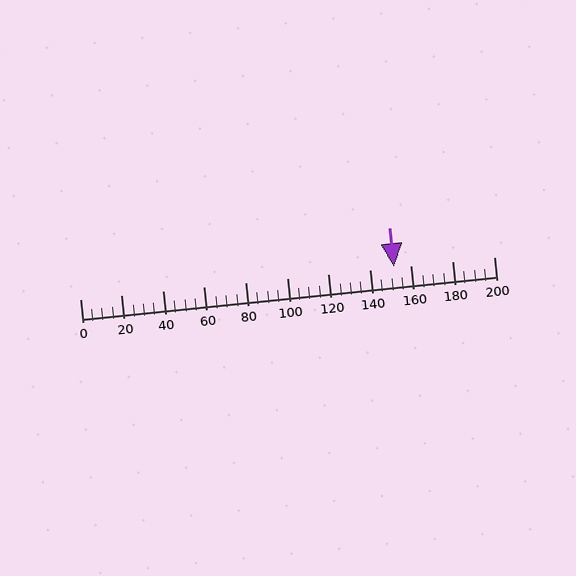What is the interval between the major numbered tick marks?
The major tick marks are spaced 20 units apart.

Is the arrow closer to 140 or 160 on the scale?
The arrow is closer to 160.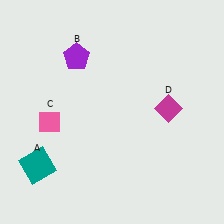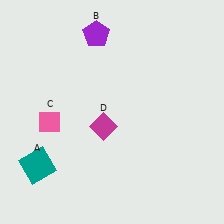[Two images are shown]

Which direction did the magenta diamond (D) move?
The magenta diamond (D) moved left.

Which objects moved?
The objects that moved are: the purple pentagon (B), the magenta diamond (D).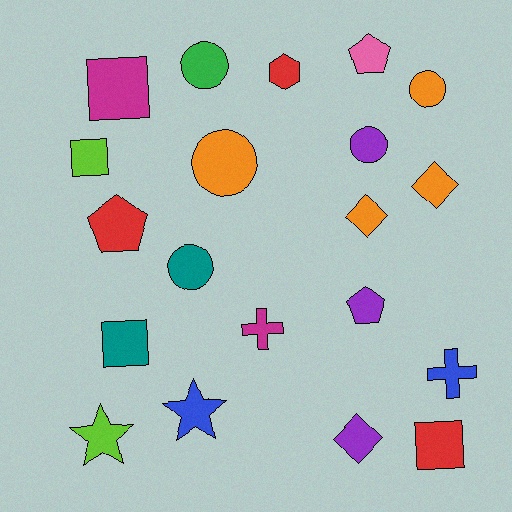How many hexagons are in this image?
There is 1 hexagon.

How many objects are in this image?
There are 20 objects.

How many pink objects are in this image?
There is 1 pink object.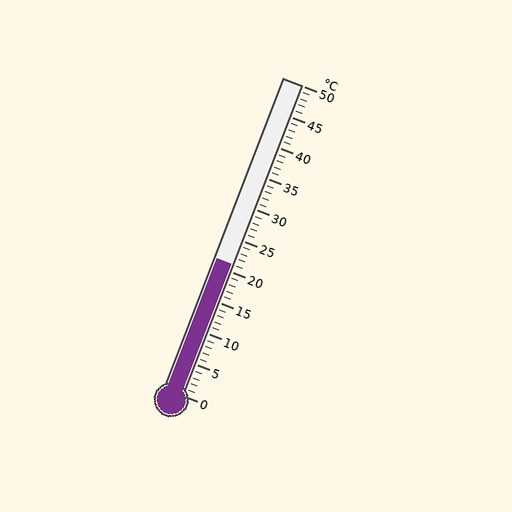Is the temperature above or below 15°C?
The temperature is above 15°C.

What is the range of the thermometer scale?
The thermometer scale ranges from 0°C to 50°C.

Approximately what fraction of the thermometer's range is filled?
The thermometer is filled to approximately 40% of its range.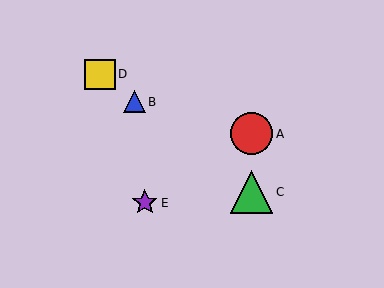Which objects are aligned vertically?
Objects A, C are aligned vertically.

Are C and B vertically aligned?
No, C is at x≈251 and B is at x≈134.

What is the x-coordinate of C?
Object C is at x≈251.